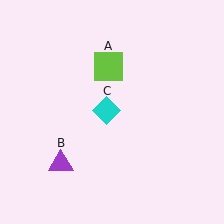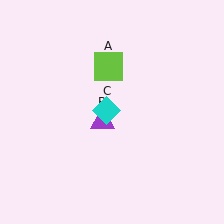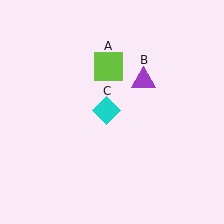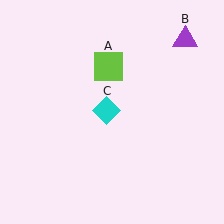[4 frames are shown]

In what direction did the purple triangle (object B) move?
The purple triangle (object B) moved up and to the right.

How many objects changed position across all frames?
1 object changed position: purple triangle (object B).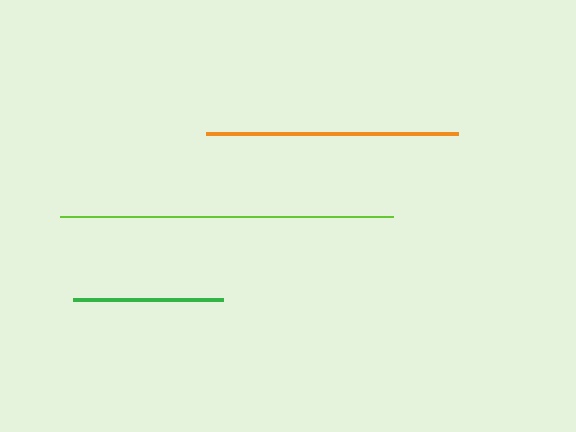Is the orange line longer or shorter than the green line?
The orange line is longer than the green line.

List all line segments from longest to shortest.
From longest to shortest: lime, orange, green.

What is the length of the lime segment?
The lime segment is approximately 333 pixels long.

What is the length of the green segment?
The green segment is approximately 150 pixels long.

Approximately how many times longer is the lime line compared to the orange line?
The lime line is approximately 1.3 times the length of the orange line.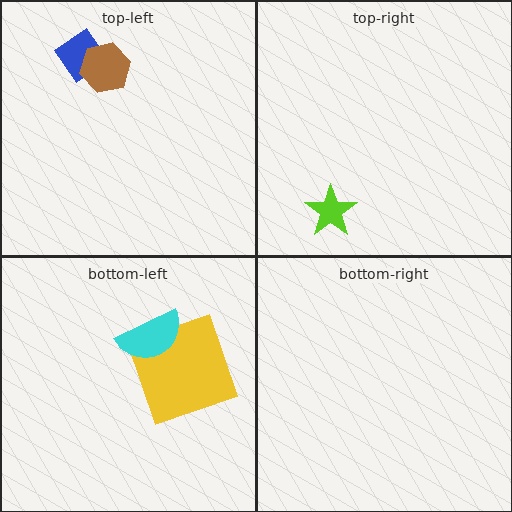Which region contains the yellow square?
The bottom-left region.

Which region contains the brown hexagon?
The top-left region.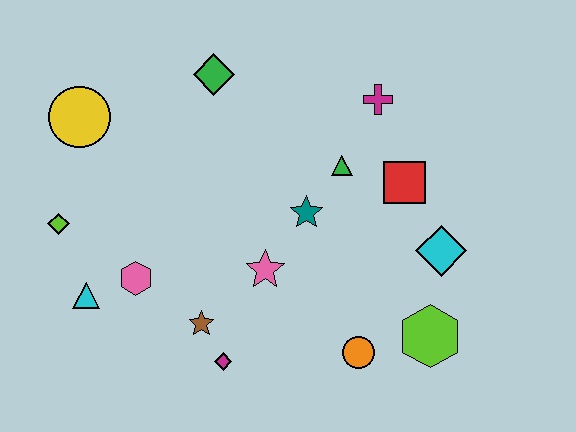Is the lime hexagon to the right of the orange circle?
Yes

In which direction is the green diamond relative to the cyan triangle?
The green diamond is above the cyan triangle.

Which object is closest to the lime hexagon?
The orange circle is closest to the lime hexagon.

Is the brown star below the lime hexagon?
No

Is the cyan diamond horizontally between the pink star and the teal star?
No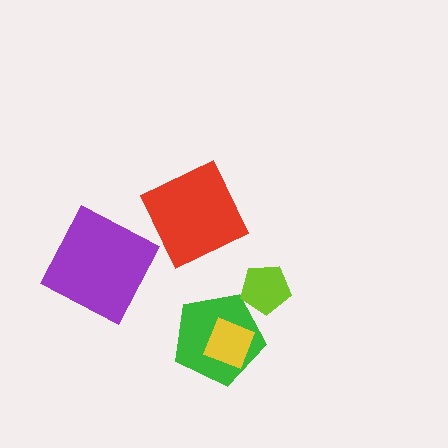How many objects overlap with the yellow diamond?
1 object overlaps with the yellow diamond.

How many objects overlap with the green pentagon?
1 object overlaps with the green pentagon.